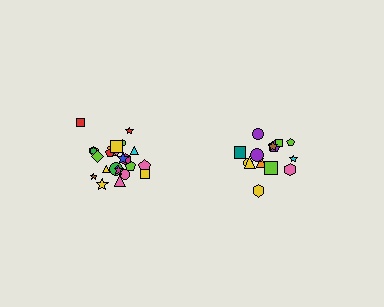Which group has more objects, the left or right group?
The left group.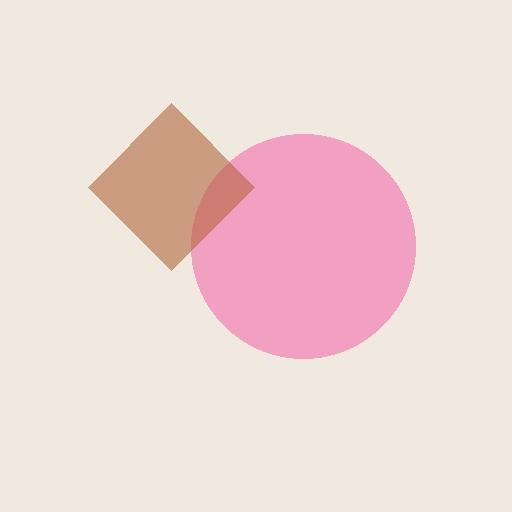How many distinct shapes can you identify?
There are 2 distinct shapes: a pink circle, a brown diamond.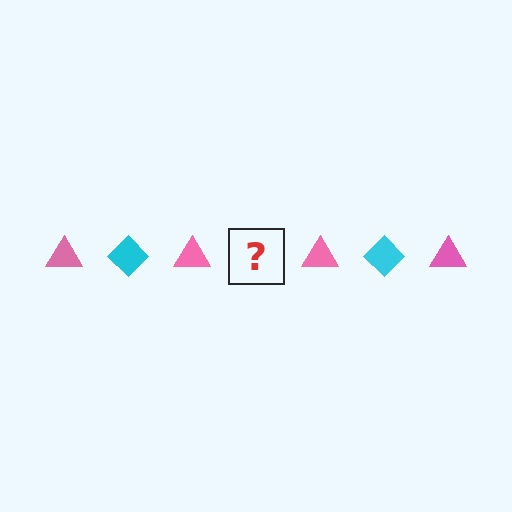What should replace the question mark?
The question mark should be replaced with a cyan diamond.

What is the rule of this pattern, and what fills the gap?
The rule is that the pattern alternates between pink triangle and cyan diamond. The gap should be filled with a cyan diamond.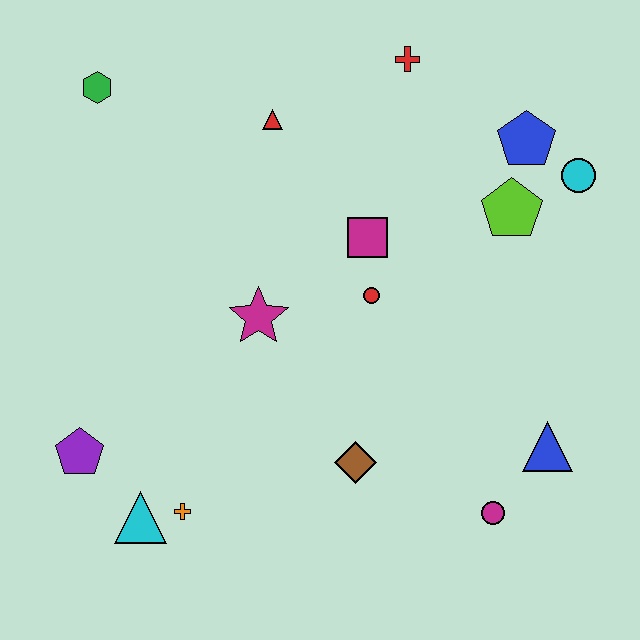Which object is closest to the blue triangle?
The magenta circle is closest to the blue triangle.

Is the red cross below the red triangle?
No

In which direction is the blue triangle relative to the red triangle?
The blue triangle is below the red triangle.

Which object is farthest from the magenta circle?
The green hexagon is farthest from the magenta circle.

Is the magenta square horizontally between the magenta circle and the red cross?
No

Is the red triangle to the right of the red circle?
No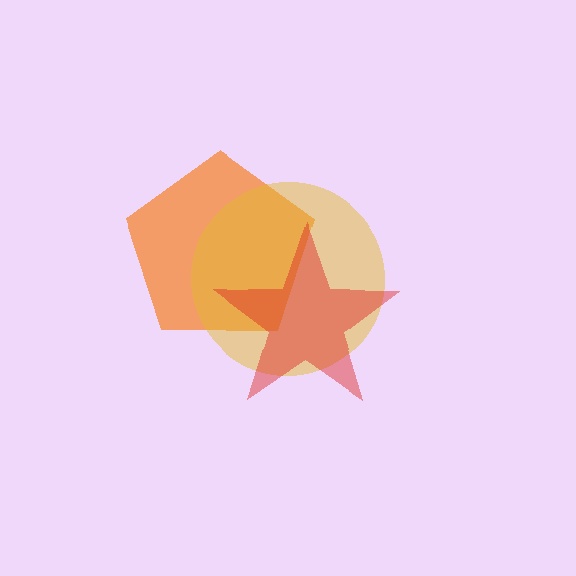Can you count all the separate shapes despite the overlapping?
Yes, there are 3 separate shapes.